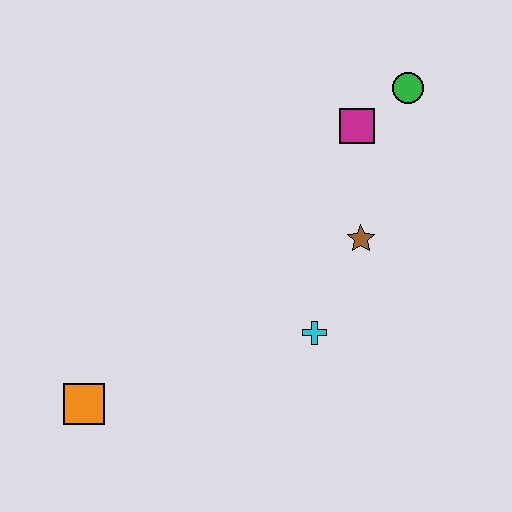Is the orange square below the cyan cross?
Yes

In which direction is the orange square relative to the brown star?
The orange square is to the left of the brown star.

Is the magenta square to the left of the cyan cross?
No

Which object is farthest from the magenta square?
The orange square is farthest from the magenta square.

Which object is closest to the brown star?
The cyan cross is closest to the brown star.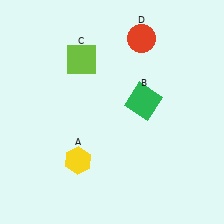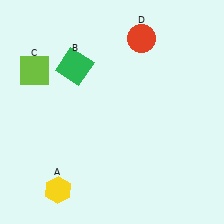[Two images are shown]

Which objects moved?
The objects that moved are: the yellow hexagon (A), the green square (B), the lime square (C).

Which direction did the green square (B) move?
The green square (B) moved left.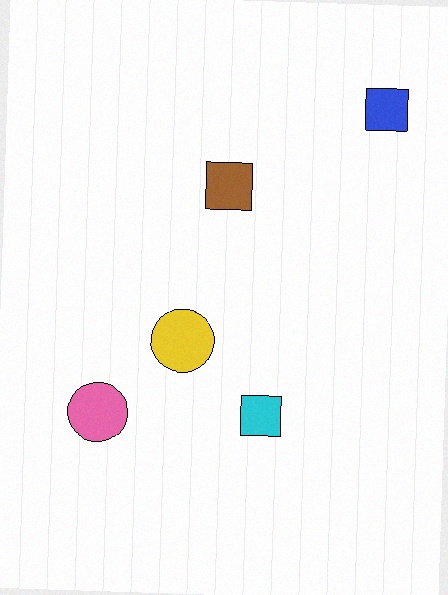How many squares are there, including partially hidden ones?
There are 3 squares.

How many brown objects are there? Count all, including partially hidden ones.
There is 1 brown object.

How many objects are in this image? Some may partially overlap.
There are 5 objects.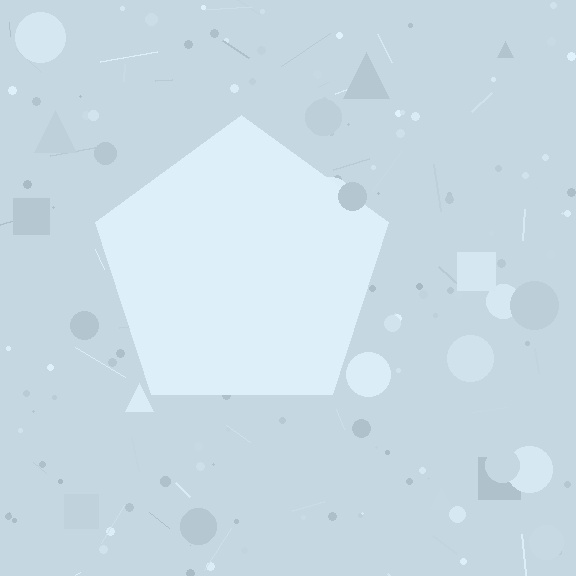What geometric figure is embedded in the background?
A pentagon is embedded in the background.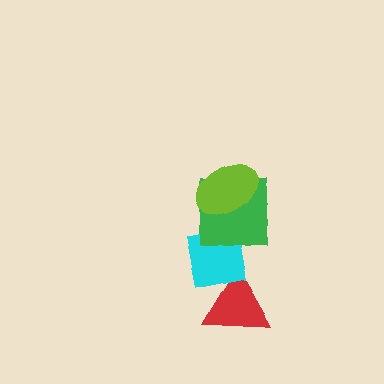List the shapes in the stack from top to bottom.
From top to bottom: the lime ellipse, the green square, the cyan square, the red triangle.